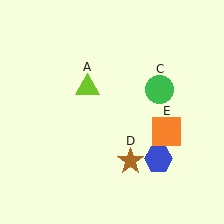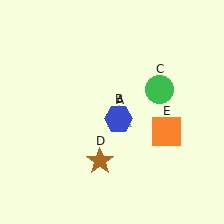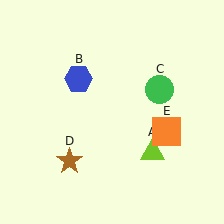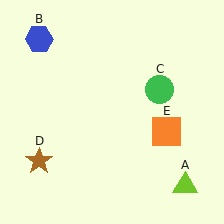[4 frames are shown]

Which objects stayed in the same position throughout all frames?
Green circle (object C) and orange square (object E) remained stationary.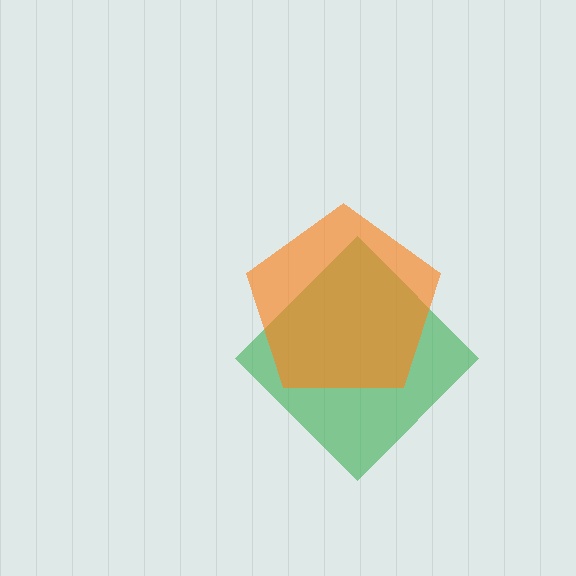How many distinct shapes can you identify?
There are 2 distinct shapes: a green diamond, an orange pentagon.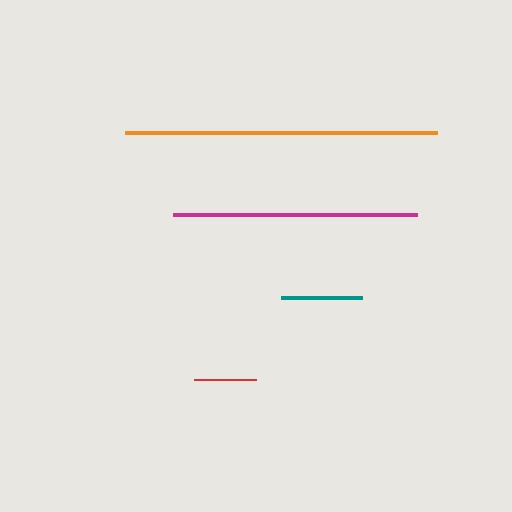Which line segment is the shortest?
The red line is the shortest at approximately 63 pixels.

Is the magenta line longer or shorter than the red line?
The magenta line is longer than the red line.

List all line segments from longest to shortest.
From longest to shortest: orange, magenta, teal, red.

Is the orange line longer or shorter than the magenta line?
The orange line is longer than the magenta line.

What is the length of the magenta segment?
The magenta segment is approximately 244 pixels long.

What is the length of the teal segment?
The teal segment is approximately 81 pixels long.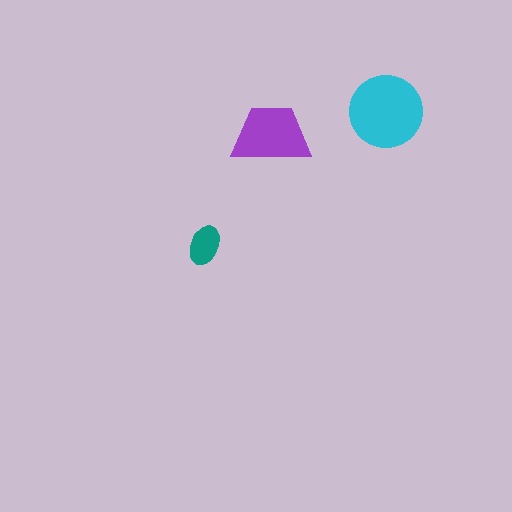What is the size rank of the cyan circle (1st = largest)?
1st.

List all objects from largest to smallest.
The cyan circle, the purple trapezoid, the teal ellipse.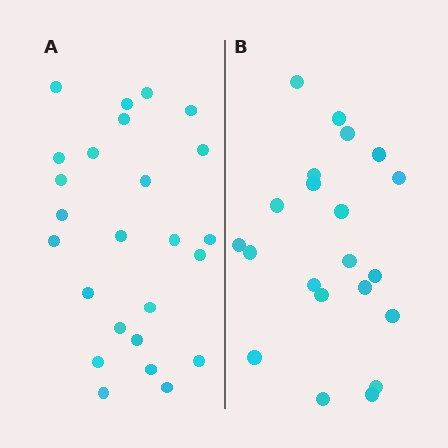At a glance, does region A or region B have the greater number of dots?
Region A (the left region) has more dots.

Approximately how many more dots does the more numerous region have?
Region A has about 4 more dots than region B.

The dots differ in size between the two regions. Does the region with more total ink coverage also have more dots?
No. Region B has more total ink coverage because its dots are larger, but region A actually contains more individual dots. Total area can be misleading — the number of items is what matters here.